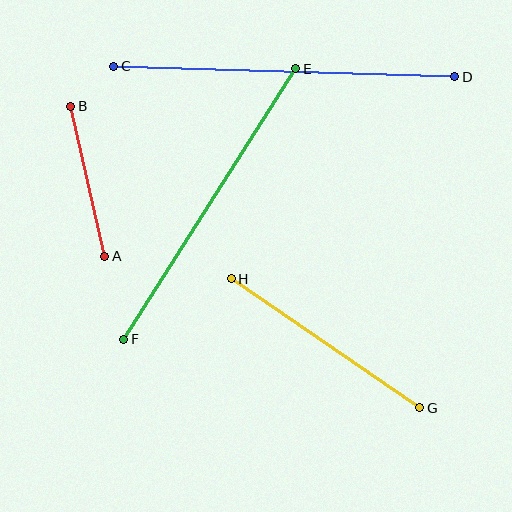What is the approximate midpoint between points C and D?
The midpoint is at approximately (284, 72) pixels.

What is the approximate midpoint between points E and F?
The midpoint is at approximately (210, 204) pixels.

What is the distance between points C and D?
The distance is approximately 341 pixels.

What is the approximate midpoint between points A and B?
The midpoint is at approximately (88, 181) pixels.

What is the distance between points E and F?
The distance is approximately 320 pixels.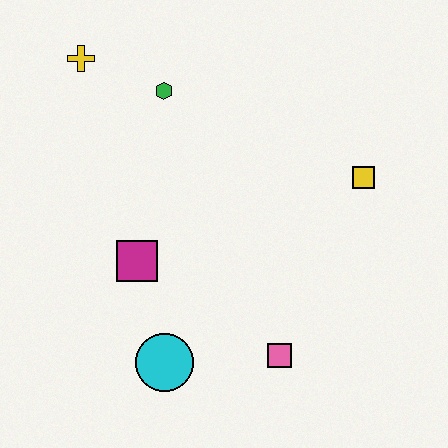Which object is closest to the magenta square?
The cyan circle is closest to the magenta square.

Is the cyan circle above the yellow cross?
No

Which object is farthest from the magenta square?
The yellow square is farthest from the magenta square.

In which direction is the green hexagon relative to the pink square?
The green hexagon is above the pink square.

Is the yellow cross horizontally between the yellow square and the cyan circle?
No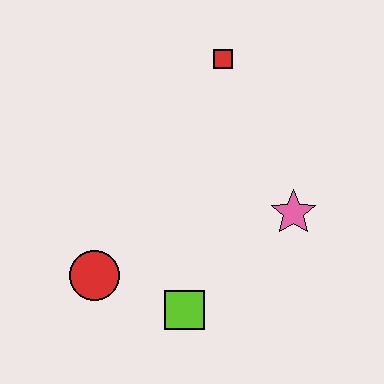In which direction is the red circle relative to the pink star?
The red circle is to the left of the pink star.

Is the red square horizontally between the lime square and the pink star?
Yes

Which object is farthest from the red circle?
The red square is farthest from the red circle.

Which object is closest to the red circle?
The lime square is closest to the red circle.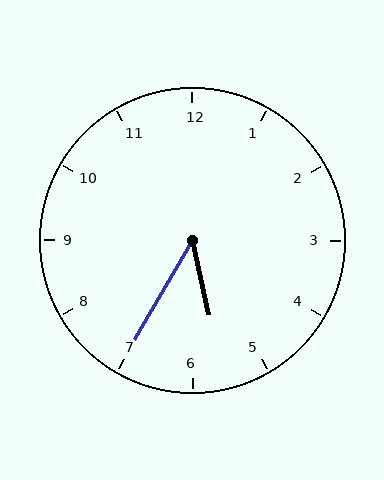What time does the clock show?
5:35.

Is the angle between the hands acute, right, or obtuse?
It is acute.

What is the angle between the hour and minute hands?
Approximately 42 degrees.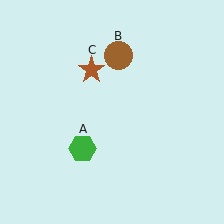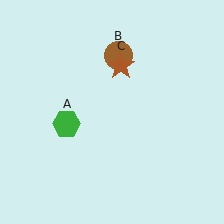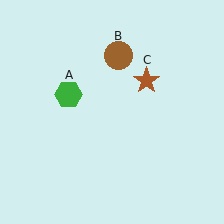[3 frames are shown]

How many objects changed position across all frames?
2 objects changed position: green hexagon (object A), brown star (object C).